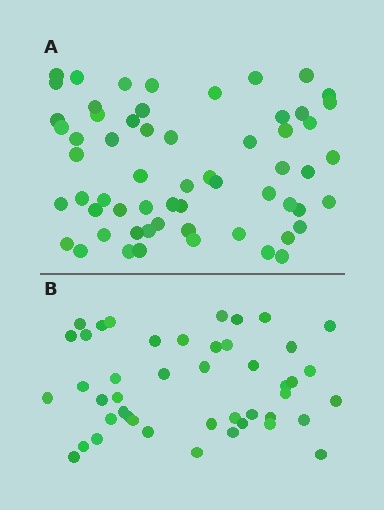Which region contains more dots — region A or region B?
Region A (the top region) has more dots.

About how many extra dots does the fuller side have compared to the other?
Region A has approximately 15 more dots than region B.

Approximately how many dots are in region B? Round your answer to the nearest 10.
About 40 dots. (The exact count is 45, which rounds to 40.)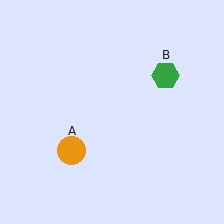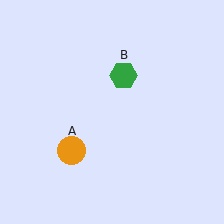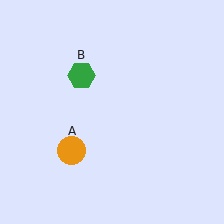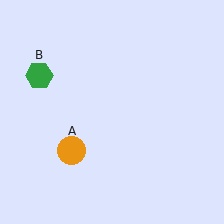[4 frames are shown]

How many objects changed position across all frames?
1 object changed position: green hexagon (object B).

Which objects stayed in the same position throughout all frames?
Orange circle (object A) remained stationary.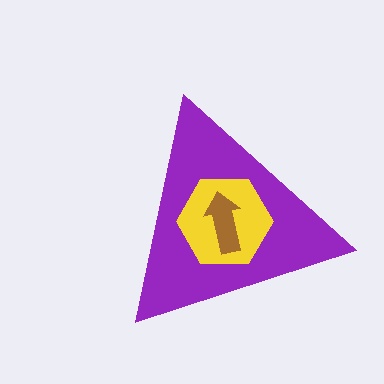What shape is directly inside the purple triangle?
The yellow hexagon.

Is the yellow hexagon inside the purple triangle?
Yes.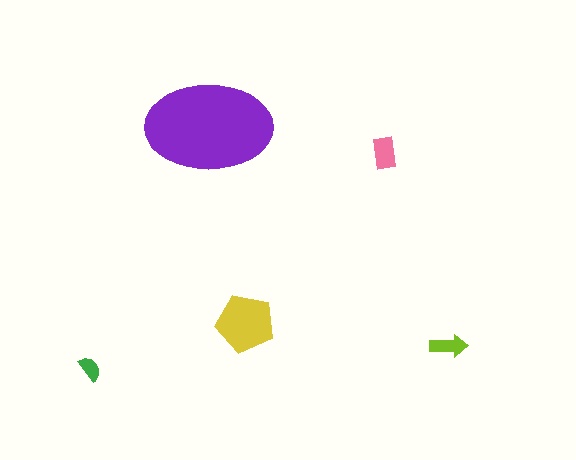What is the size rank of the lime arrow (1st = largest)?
4th.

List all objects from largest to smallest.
The purple ellipse, the yellow pentagon, the pink rectangle, the lime arrow, the green semicircle.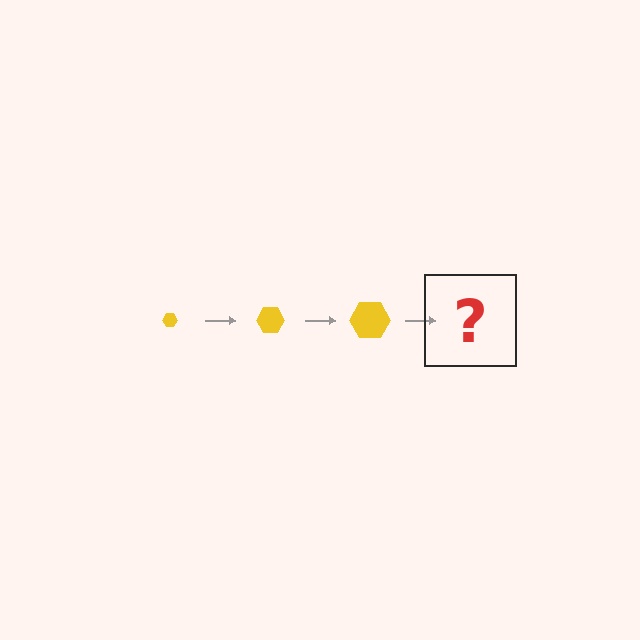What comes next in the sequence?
The next element should be a yellow hexagon, larger than the previous one.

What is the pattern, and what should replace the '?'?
The pattern is that the hexagon gets progressively larger each step. The '?' should be a yellow hexagon, larger than the previous one.